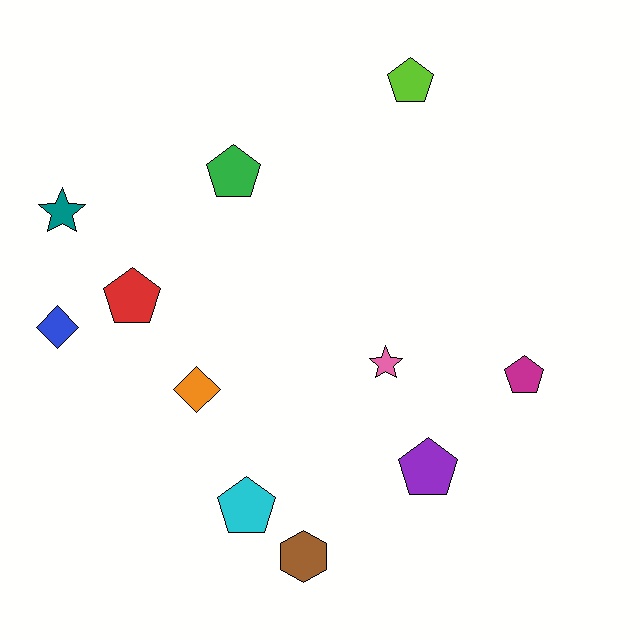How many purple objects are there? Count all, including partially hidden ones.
There is 1 purple object.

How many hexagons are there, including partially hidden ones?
There is 1 hexagon.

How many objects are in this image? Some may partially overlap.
There are 11 objects.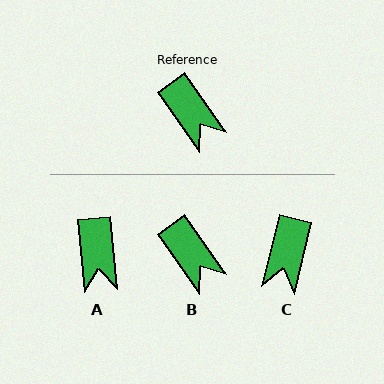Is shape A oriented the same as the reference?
No, it is off by about 30 degrees.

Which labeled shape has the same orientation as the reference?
B.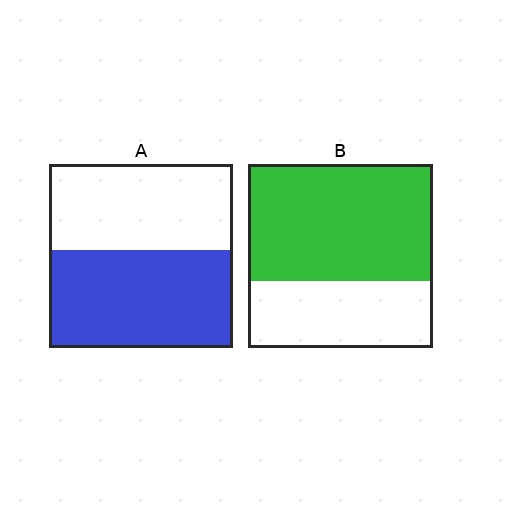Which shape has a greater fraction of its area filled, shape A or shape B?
Shape B.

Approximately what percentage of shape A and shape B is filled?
A is approximately 55% and B is approximately 65%.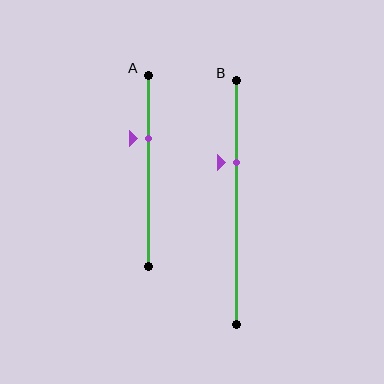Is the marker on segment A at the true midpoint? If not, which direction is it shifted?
No, the marker on segment A is shifted upward by about 17% of the segment length.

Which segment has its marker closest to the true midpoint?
Segment B has its marker closest to the true midpoint.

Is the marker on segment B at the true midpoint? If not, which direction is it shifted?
No, the marker on segment B is shifted upward by about 16% of the segment length.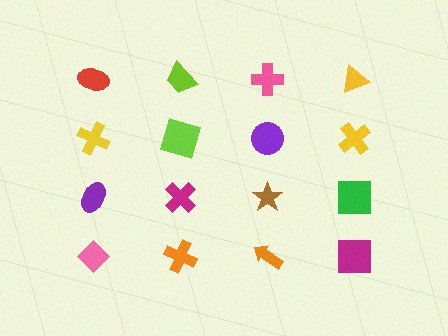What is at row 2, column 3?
A purple circle.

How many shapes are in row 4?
4 shapes.